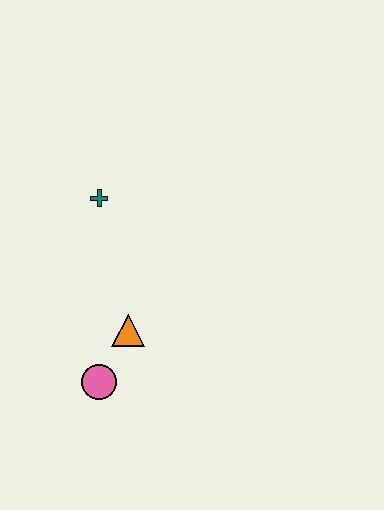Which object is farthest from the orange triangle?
The teal cross is farthest from the orange triangle.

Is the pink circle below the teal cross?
Yes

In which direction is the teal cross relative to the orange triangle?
The teal cross is above the orange triangle.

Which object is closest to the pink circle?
The orange triangle is closest to the pink circle.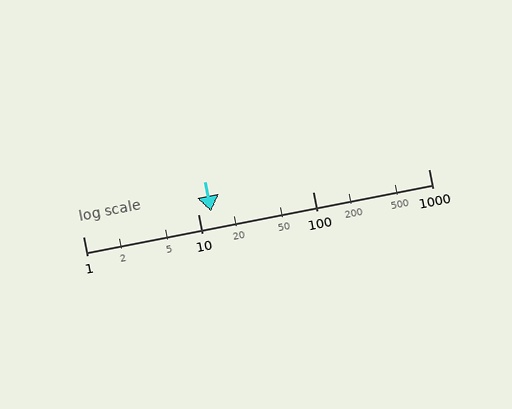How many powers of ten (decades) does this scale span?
The scale spans 3 decades, from 1 to 1000.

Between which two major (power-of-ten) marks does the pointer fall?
The pointer is between 10 and 100.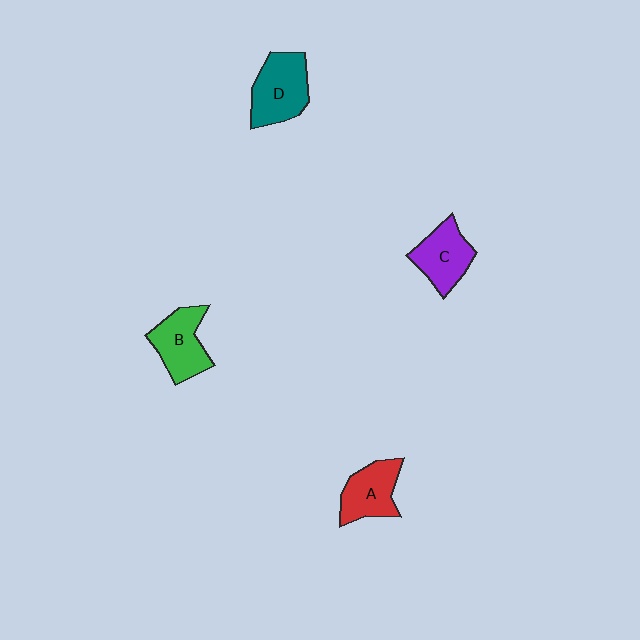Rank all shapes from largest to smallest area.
From largest to smallest: D (teal), B (green), C (purple), A (red).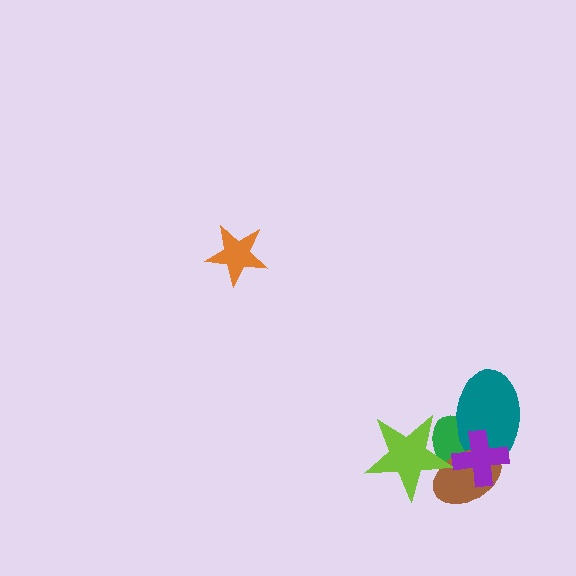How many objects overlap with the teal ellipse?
3 objects overlap with the teal ellipse.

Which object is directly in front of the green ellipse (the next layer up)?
The teal ellipse is directly in front of the green ellipse.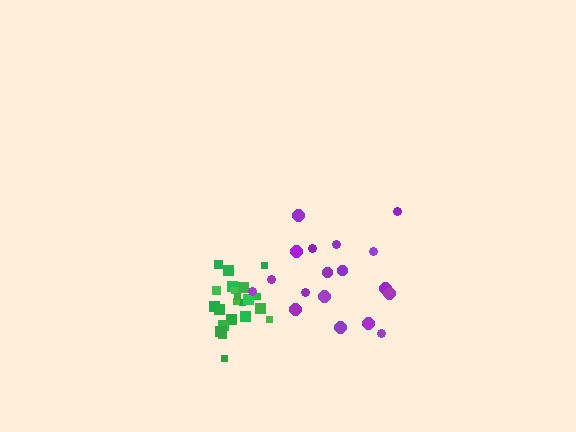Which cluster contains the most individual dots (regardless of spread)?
Green (23).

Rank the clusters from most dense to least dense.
green, purple.